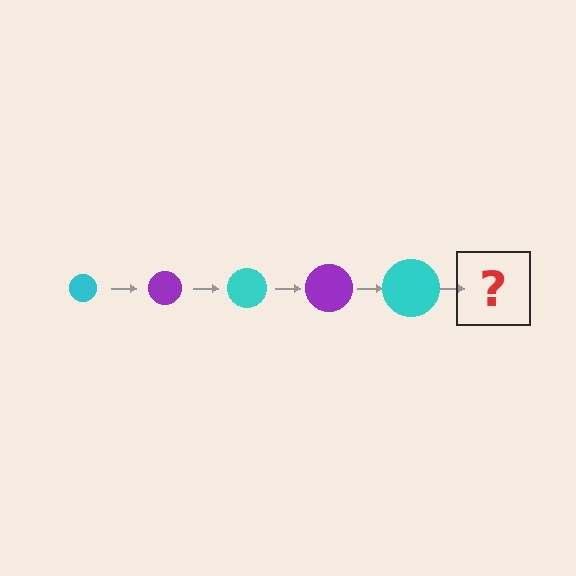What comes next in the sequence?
The next element should be a purple circle, larger than the previous one.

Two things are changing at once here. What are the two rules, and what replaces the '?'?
The two rules are that the circle grows larger each step and the color cycles through cyan and purple. The '?' should be a purple circle, larger than the previous one.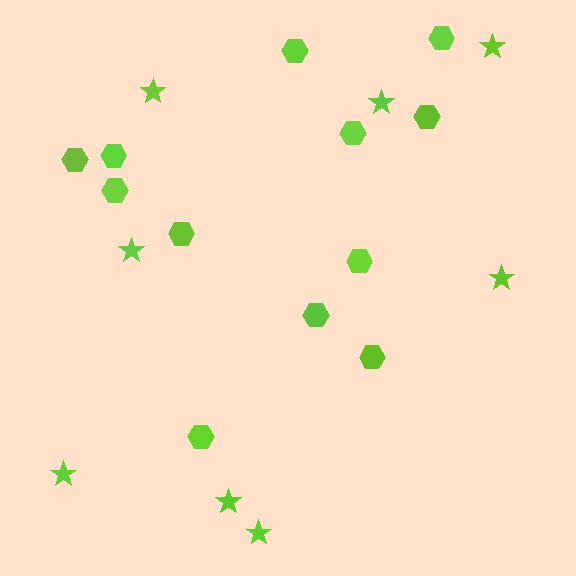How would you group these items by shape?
There are 2 groups: one group of stars (8) and one group of hexagons (12).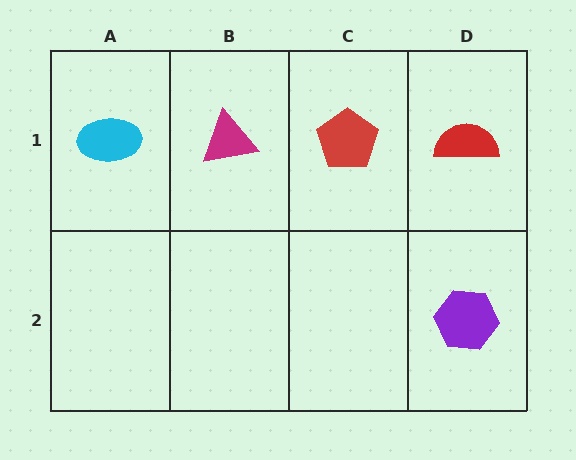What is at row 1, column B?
A magenta triangle.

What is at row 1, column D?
A red semicircle.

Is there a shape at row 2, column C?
No, that cell is empty.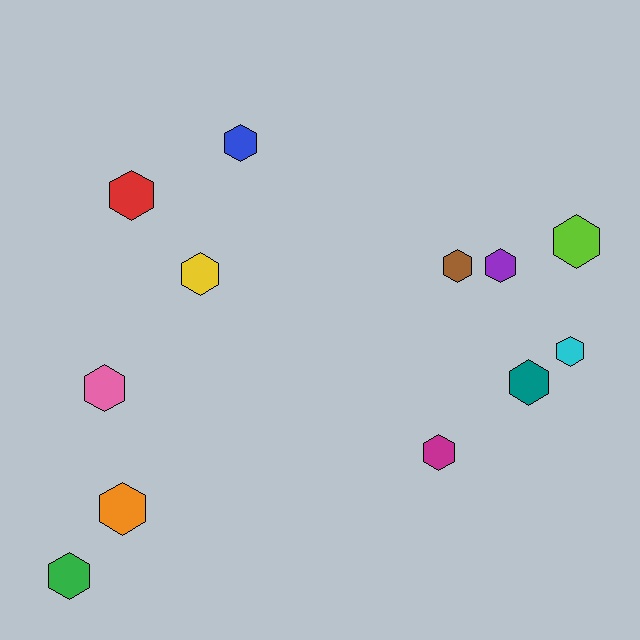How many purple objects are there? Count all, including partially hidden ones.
There is 1 purple object.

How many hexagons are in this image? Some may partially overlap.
There are 12 hexagons.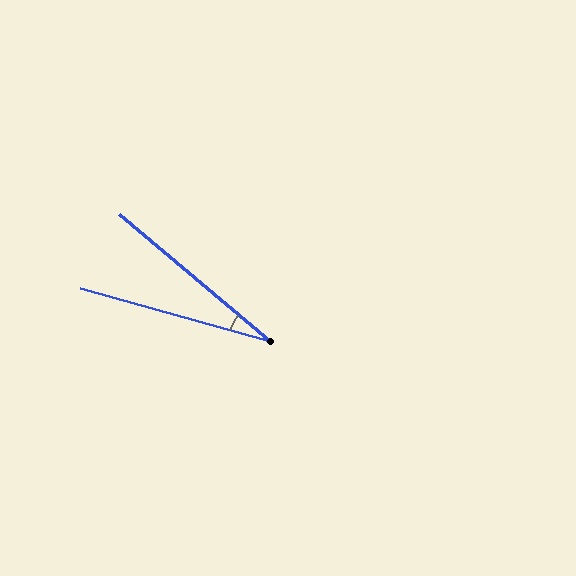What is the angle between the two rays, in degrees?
Approximately 24 degrees.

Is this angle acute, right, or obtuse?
It is acute.